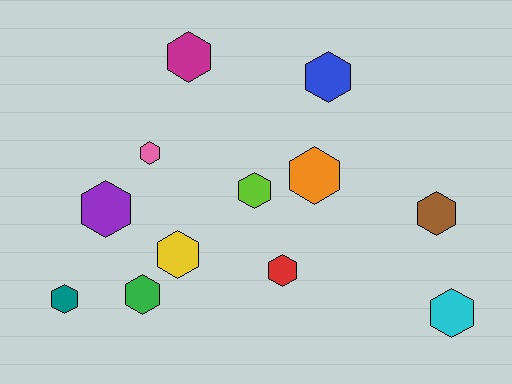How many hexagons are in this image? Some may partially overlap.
There are 12 hexagons.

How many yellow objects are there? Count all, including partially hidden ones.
There is 1 yellow object.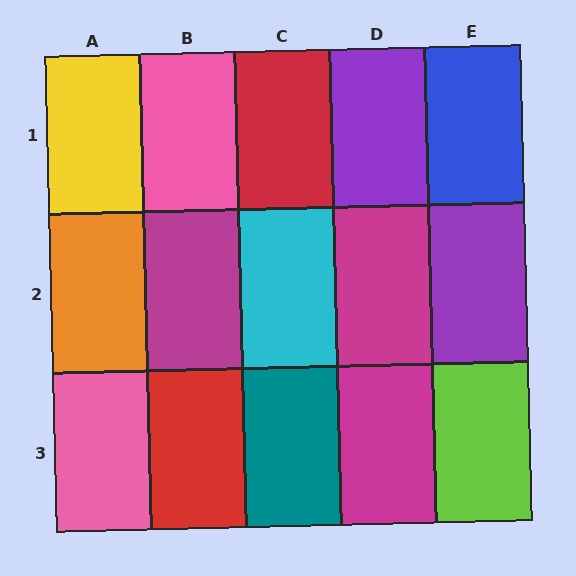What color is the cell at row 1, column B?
Pink.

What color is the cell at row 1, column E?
Blue.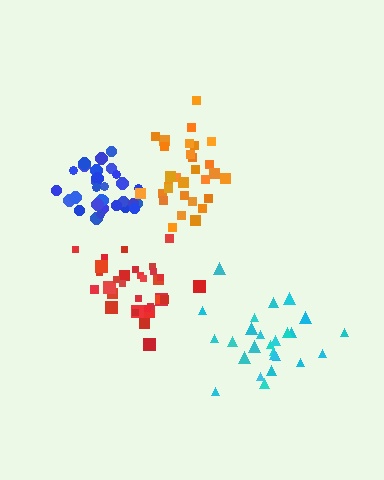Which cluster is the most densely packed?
Blue.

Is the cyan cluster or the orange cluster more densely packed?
Orange.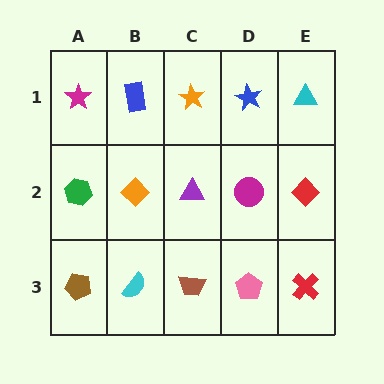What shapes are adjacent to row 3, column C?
A purple triangle (row 2, column C), a cyan semicircle (row 3, column B), a pink pentagon (row 3, column D).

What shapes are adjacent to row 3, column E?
A red diamond (row 2, column E), a pink pentagon (row 3, column D).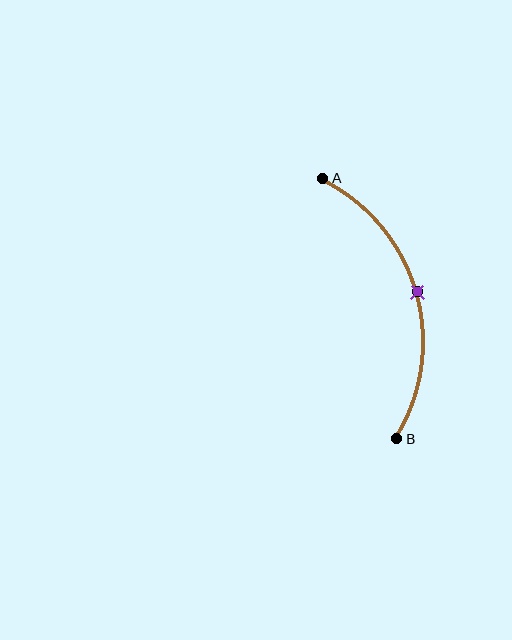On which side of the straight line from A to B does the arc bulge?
The arc bulges to the right of the straight line connecting A and B.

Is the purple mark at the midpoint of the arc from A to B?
Yes. The purple mark lies on the arc at equal arc-length from both A and B — it is the arc midpoint.